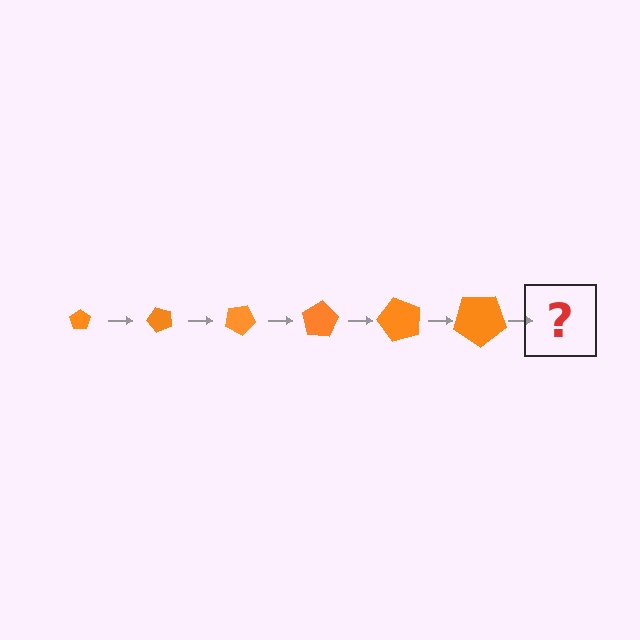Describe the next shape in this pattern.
It should be a pentagon, larger than the previous one and rotated 300 degrees from the start.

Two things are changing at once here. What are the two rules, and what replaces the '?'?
The two rules are that the pentagon grows larger each step and it rotates 50 degrees each step. The '?' should be a pentagon, larger than the previous one and rotated 300 degrees from the start.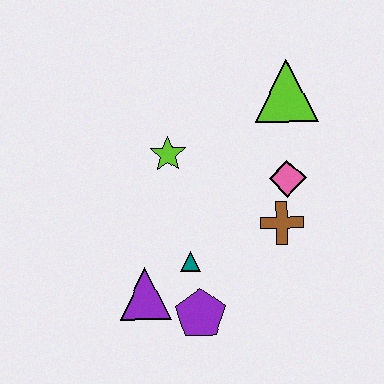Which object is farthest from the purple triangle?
The lime triangle is farthest from the purple triangle.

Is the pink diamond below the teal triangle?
No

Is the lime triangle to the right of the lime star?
Yes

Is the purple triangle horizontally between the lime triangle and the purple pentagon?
No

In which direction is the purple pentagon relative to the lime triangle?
The purple pentagon is below the lime triangle.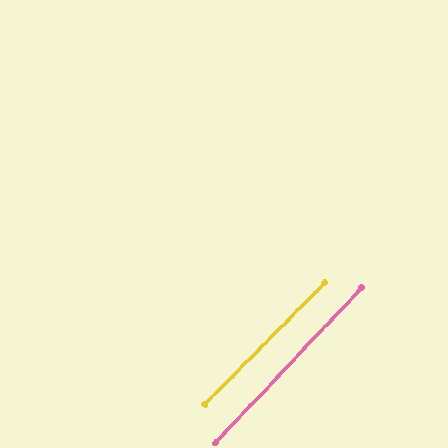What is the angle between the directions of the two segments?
Approximately 1 degree.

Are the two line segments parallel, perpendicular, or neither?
Parallel — their directions differ by only 1.5°.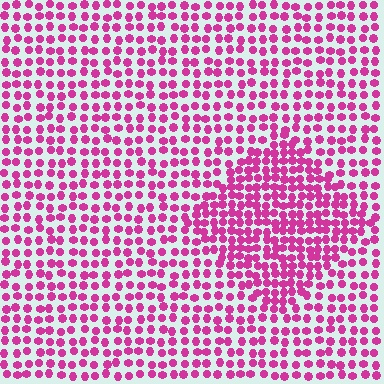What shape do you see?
I see a diamond.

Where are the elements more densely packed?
The elements are more densely packed inside the diamond boundary.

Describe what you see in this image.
The image contains small magenta elements arranged at two different densities. A diamond-shaped region is visible where the elements are more densely packed than the surrounding area.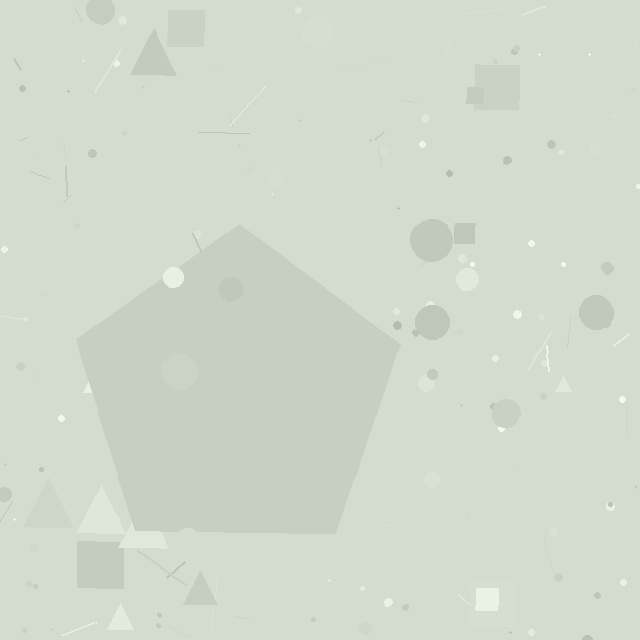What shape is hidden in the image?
A pentagon is hidden in the image.